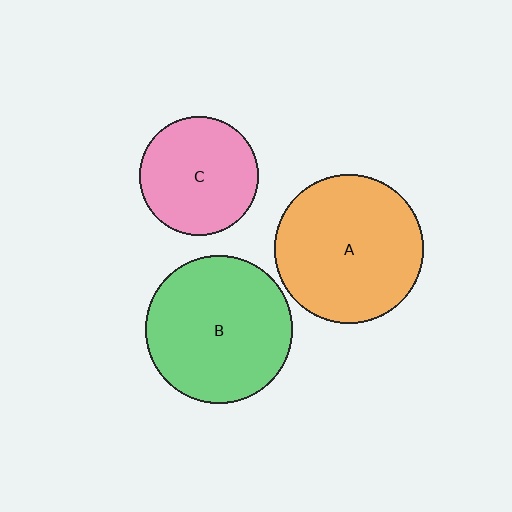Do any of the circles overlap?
No, none of the circles overlap.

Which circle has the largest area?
Circle A (orange).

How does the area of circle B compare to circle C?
Approximately 1.5 times.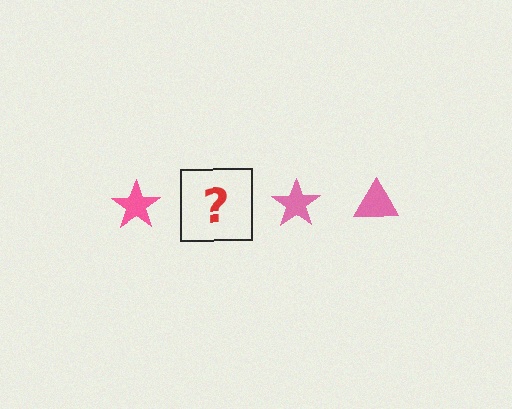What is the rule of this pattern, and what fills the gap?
The rule is that the pattern cycles through star, triangle shapes in pink. The gap should be filled with a pink triangle.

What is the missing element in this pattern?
The missing element is a pink triangle.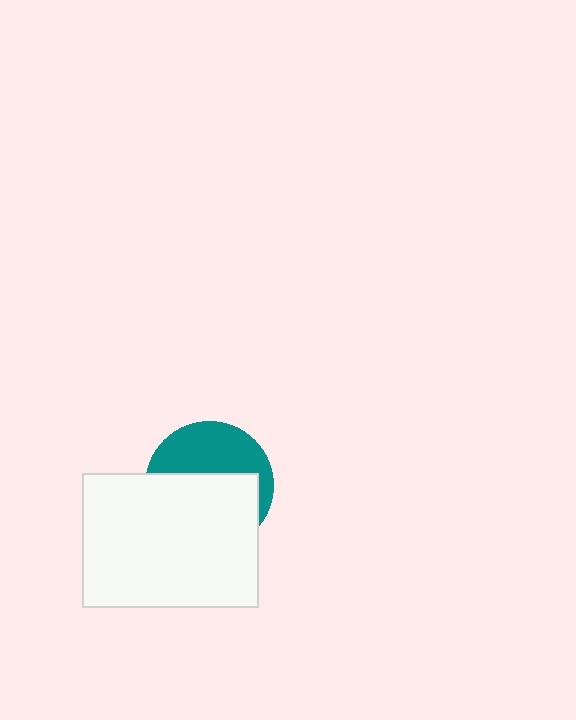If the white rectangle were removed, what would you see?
You would see the complete teal circle.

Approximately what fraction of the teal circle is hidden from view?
Roughly 57% of the teal circle is hidden behind the white rectangle.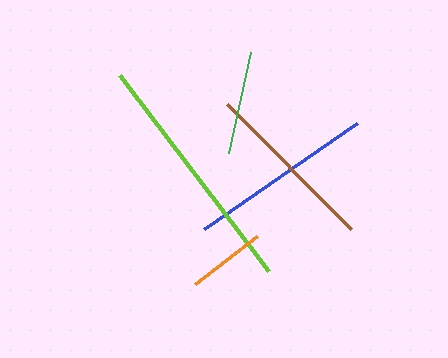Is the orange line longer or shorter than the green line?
The green line is longer than the orange line.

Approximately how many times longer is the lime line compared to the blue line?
The lime line is approximately 1.3 times the length of the blue line.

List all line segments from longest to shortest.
From longest to shortest: lime, blue, brown, green, orange.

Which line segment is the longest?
The lime line is the longest at approximately 247 pixels.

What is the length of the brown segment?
The brown segment is approximately 177 pixels long.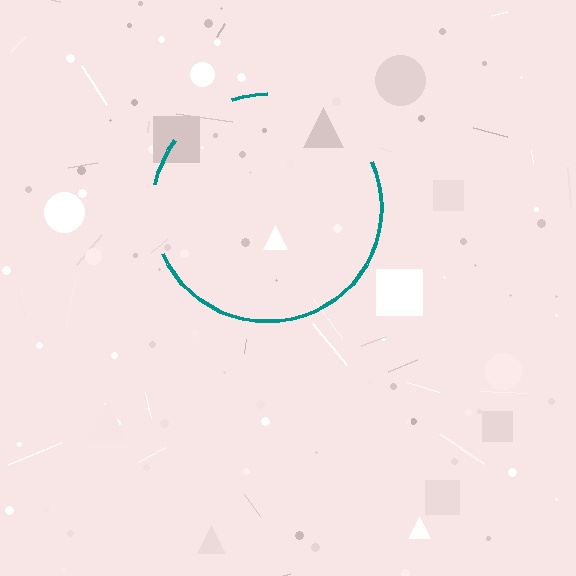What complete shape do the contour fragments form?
The contour fragments form a circle.